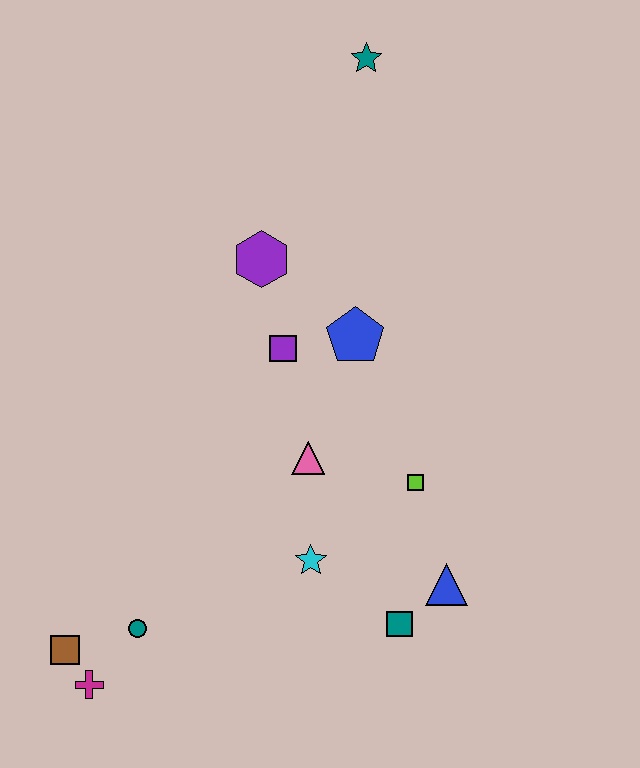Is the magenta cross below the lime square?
Yes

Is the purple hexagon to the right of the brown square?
Yes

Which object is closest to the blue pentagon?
The purple square is closest to the blue pentagon.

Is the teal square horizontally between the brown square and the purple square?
No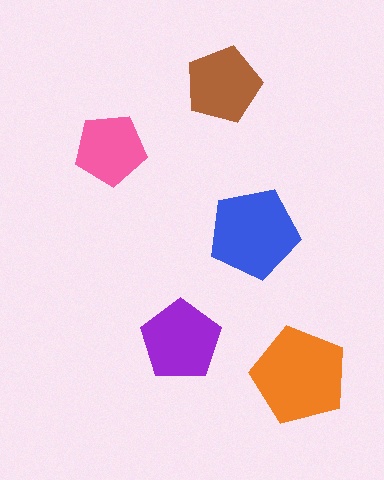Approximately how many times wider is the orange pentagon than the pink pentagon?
About 1.5 times wider.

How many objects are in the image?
There are 5 objects in the image.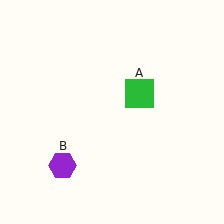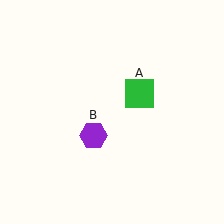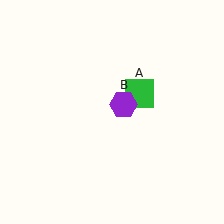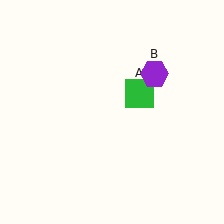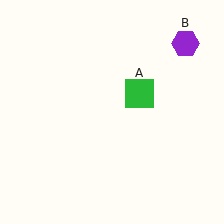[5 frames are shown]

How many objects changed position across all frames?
1 object changed position: purple hexagon (object B).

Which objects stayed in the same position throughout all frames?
Green square (object A) remained stationary.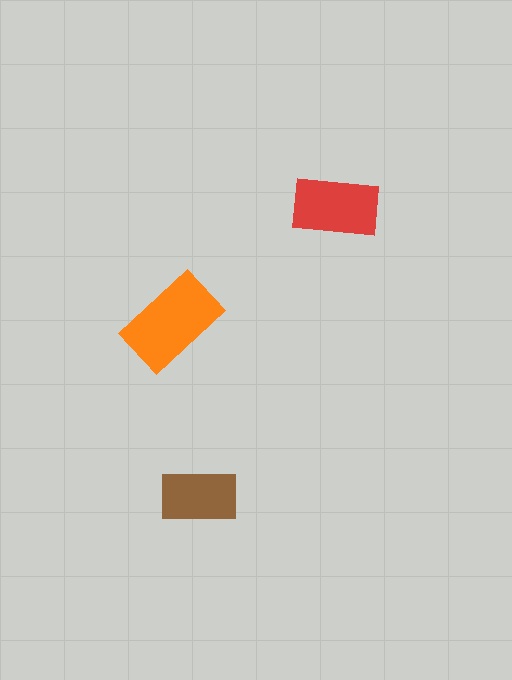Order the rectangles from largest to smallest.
the orange one, the red one, the brown one.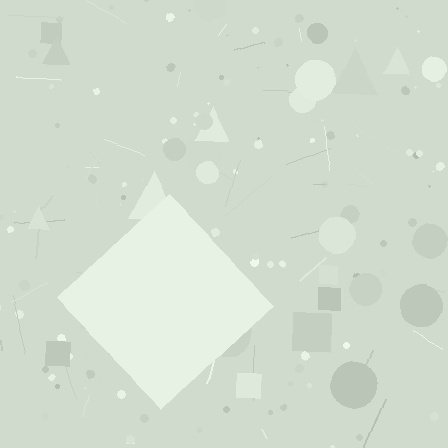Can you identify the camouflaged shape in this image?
The camouflaged shape is a diamond.